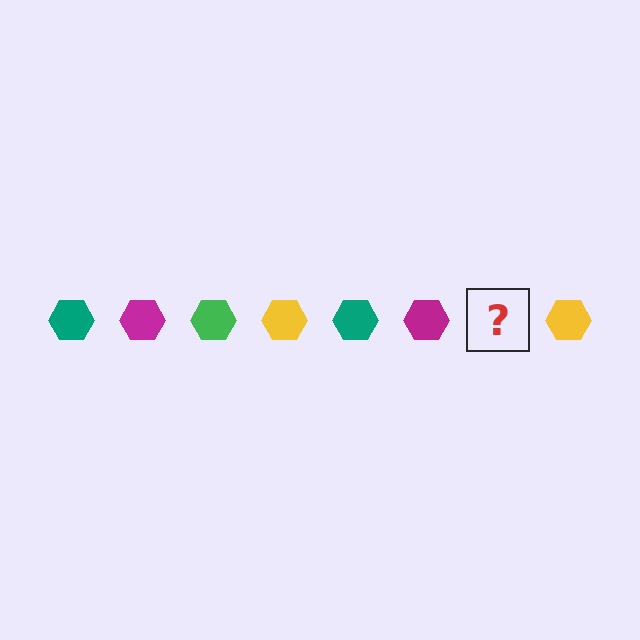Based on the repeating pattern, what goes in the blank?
The blank should be a green hexagon.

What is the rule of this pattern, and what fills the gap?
The rule is that the pattern cycles through teal, magenta, green, yellow hexagons. The gap should be filled with a green hexagon.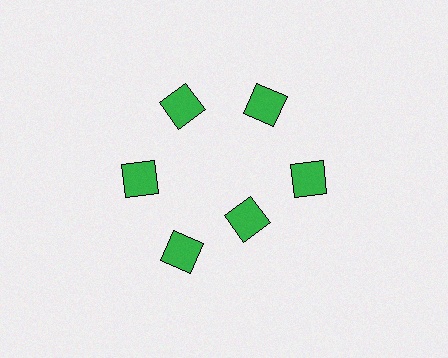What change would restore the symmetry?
The symmetry would be restored by moving it outward, back onto the ring so that all 6 diamonds sit at equal angles and equal distance from the center.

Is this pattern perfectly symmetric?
No. The 6 green diamonds are arranged in a ring, but one element near the 5 o'clock position is pulled inward toward the center, breaking the 6-fold rotational symmetry.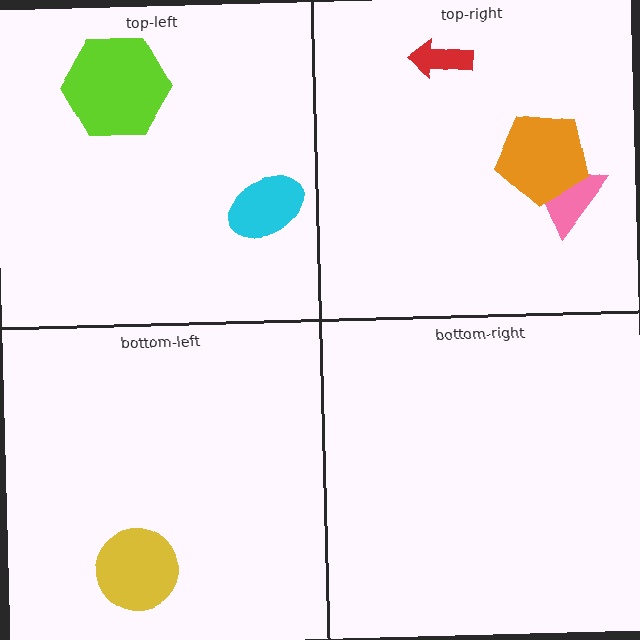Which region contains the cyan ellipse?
The top-left region.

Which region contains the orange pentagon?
The top-right region.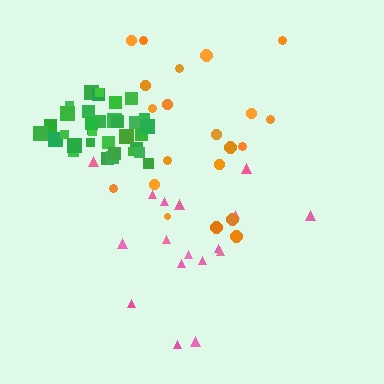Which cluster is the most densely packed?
Green.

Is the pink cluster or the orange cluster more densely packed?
Pink.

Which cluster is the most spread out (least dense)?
Orange.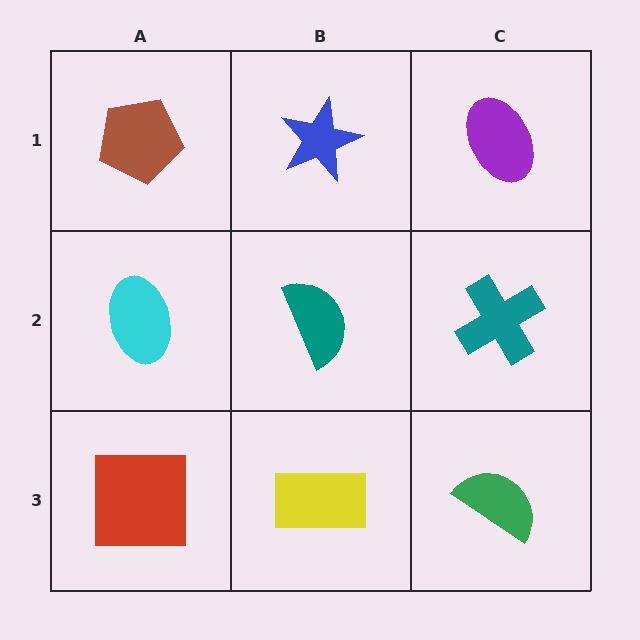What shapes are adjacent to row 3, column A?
A cyan ellipse (row 2, column A), a yellow rectangle (row 3, column B).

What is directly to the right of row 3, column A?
A yellow rectangle.